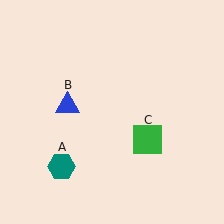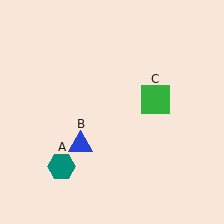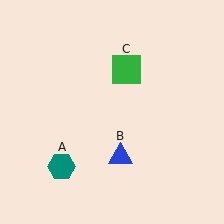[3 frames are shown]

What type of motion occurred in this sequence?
The blue triangle (object B), green square (object C) rotated counterclockwise around the center of the scene.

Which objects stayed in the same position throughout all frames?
Teal hexagon (object A) remained stationary.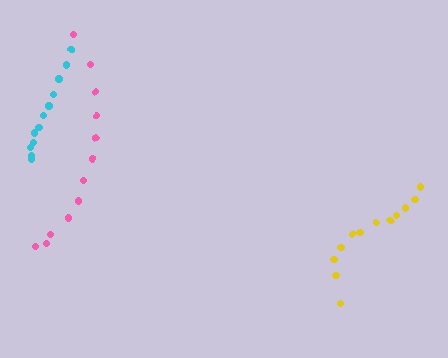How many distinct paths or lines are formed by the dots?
There are 3 distinct paths.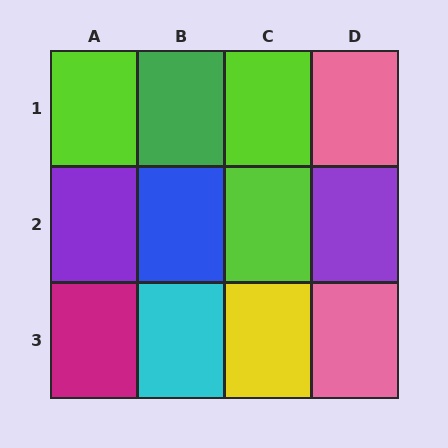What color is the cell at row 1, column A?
Lime.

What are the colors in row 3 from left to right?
Magenta, cyan, yellow, pink.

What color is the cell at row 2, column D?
Purple.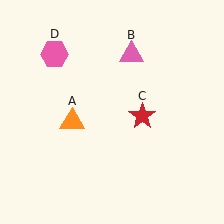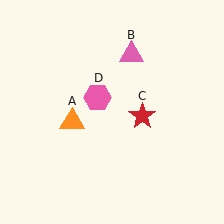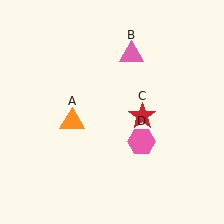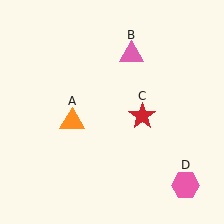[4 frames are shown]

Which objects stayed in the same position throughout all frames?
Orange triangle (object A) and pink triangle (object B) and red star (object C) remained stationary.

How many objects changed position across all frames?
1 object changed position: pink hexagon (object D).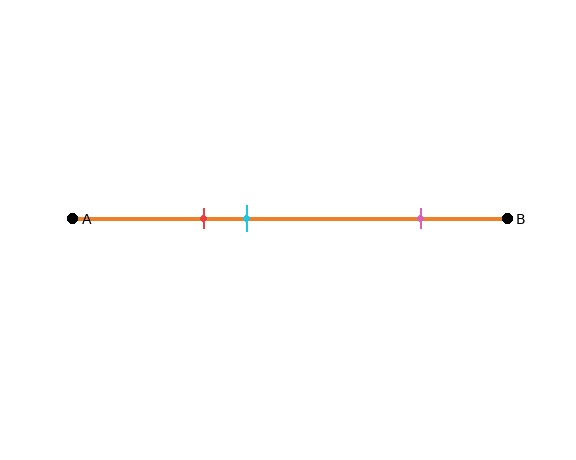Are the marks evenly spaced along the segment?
No, the marks are not evenly spaced.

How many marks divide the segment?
There are 3 marks dividing the segment.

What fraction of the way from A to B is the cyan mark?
The cyan mark is approximately 40% (0.4) of the way from A to B.